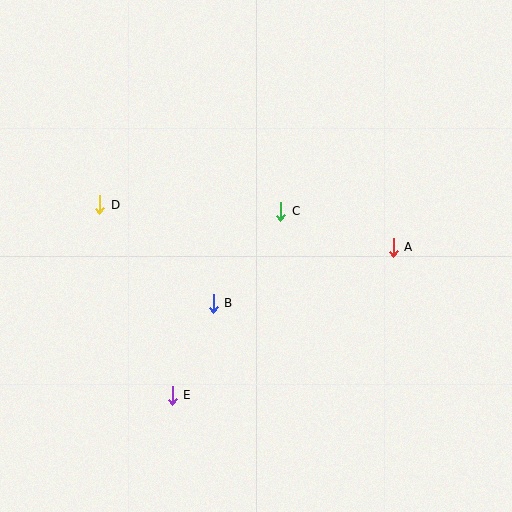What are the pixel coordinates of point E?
Point E is at (172, 395).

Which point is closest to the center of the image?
Point C at (281, 211) is closest to the center.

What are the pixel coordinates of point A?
Point A is at (393, 247).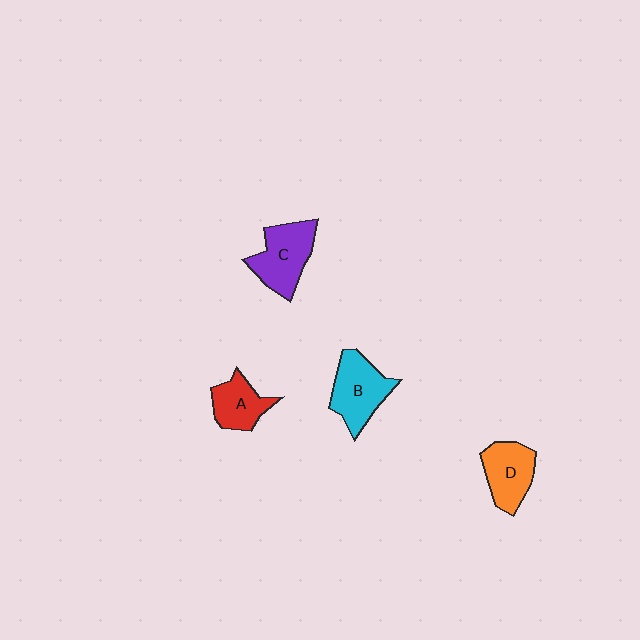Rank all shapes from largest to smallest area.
From largest to smallest: C (purple), B (cyan), D (orange), A (red).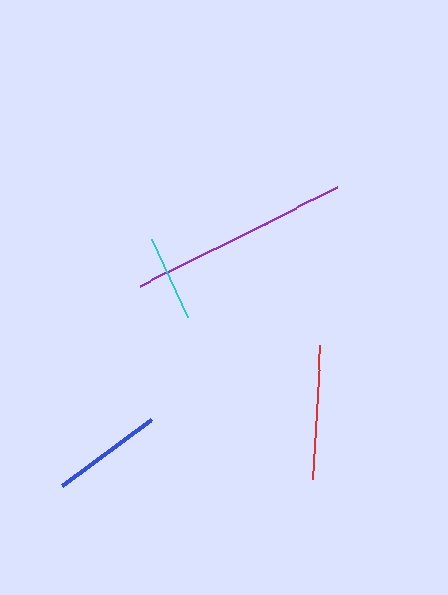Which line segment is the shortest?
The cyan line is the shortest at approximately 86 pixels.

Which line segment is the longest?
The purple line is the longest at approximately 221 pixels.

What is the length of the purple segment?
The purple segment is approximately 221 pixels long.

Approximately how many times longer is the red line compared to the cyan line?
The red line is approximately 1.6 times the length of the cyan line.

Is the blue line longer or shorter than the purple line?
The purple line is longer than the blue line.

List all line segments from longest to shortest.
From longest to shortest: purple, red, blue, cyan.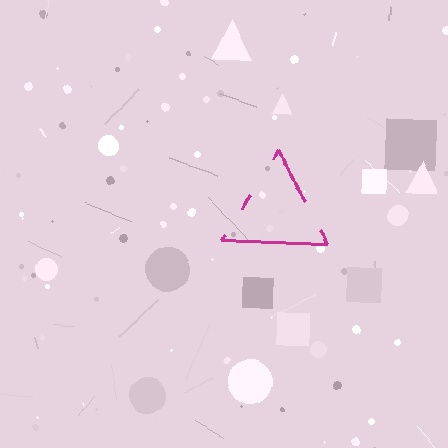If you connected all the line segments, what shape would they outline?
They would outline a triangle.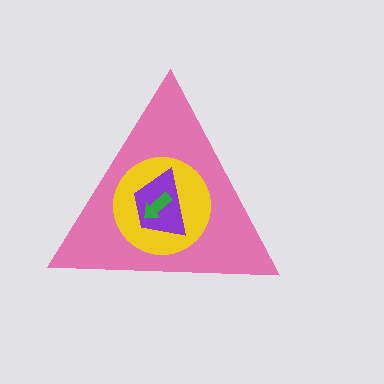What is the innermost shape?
The green arrow.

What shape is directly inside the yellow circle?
The purple trapezoid.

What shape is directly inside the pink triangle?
The yellow circle.